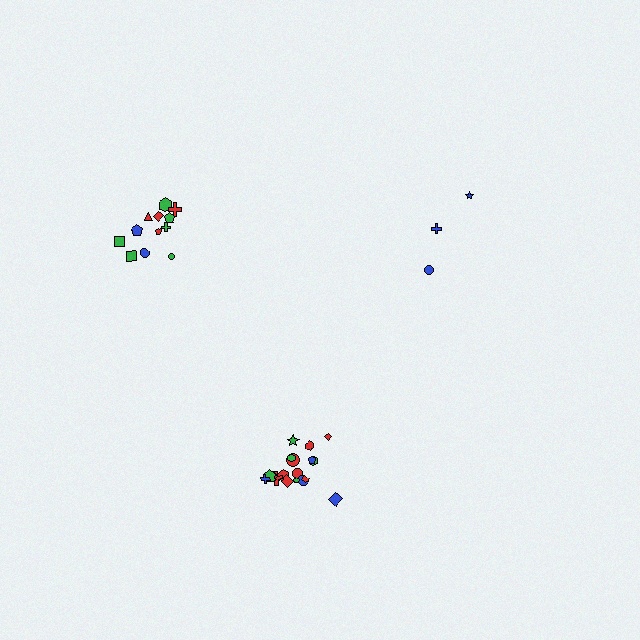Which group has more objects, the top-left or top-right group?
The top-left group.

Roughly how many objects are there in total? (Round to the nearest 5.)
Roughly 35 objects in total.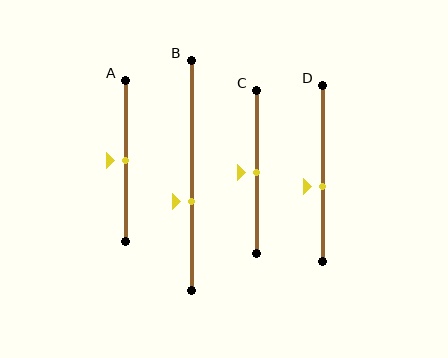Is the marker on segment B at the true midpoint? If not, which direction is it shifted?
No, the marker on segment B is shifted downward by about 11% of the segment length.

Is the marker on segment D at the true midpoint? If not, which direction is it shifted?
No, the marker on segment D is shifted downward by about 7% of the segment length.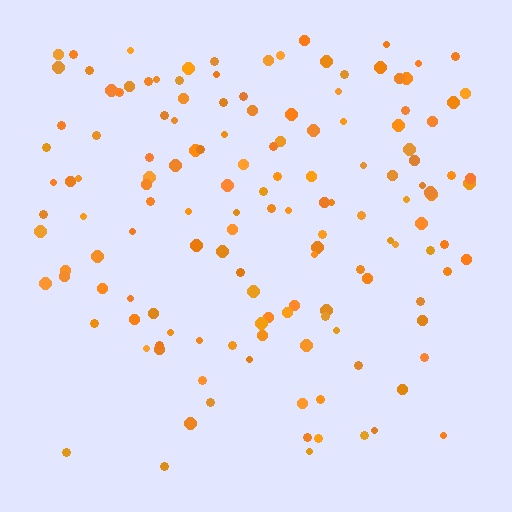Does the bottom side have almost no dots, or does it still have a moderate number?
Still a moderate number, just noticeably fewer than the top.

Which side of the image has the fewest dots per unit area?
The bottom.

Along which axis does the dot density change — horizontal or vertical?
Vertical.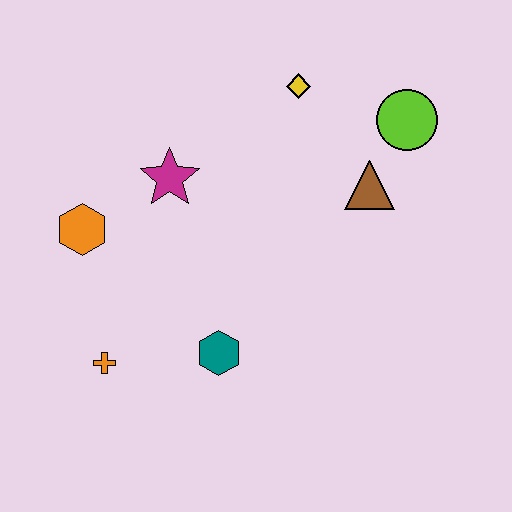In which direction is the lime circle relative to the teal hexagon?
The lime circle is above the teal hexagon.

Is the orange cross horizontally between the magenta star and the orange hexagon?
Yes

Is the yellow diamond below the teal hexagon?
No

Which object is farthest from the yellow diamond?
The orange cross is farthest from the yellow diamond.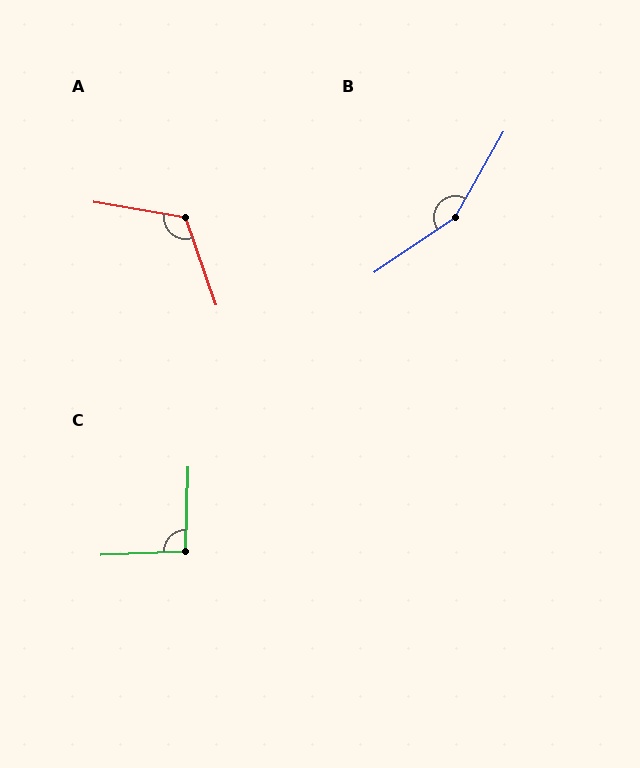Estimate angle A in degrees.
Approximately 119 degrees.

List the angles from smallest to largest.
C (94°), A (119°), B (154°).